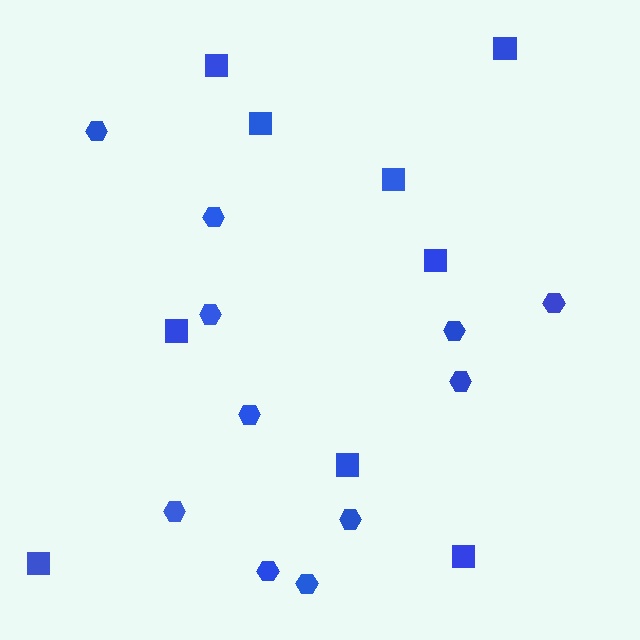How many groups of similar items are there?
There are 2 groups: one group of squares (9) and one group of hexagons (11).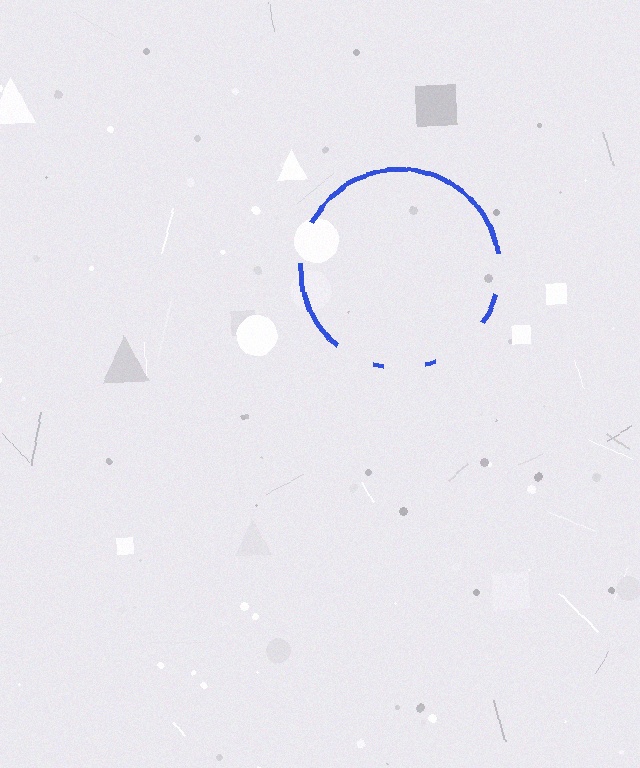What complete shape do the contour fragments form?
The contour fragments form a circle.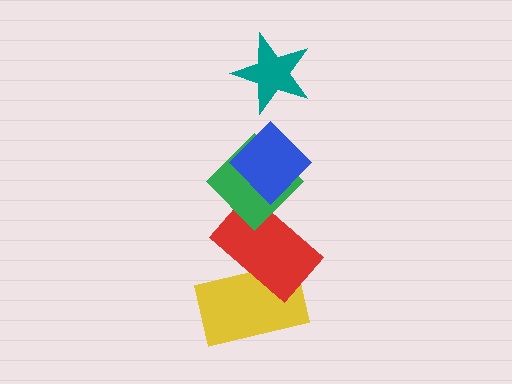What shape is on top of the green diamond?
The blue diamond is on top of the green diamond.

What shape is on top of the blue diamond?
The teal star is on top of the blue diamond.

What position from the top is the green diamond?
The green diamond is 3rd from the top.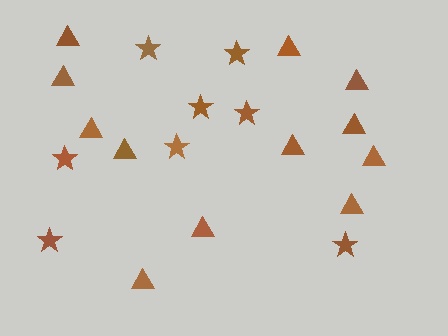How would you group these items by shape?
There are 2 groups: one group of stars (8) and one group of triangles (12).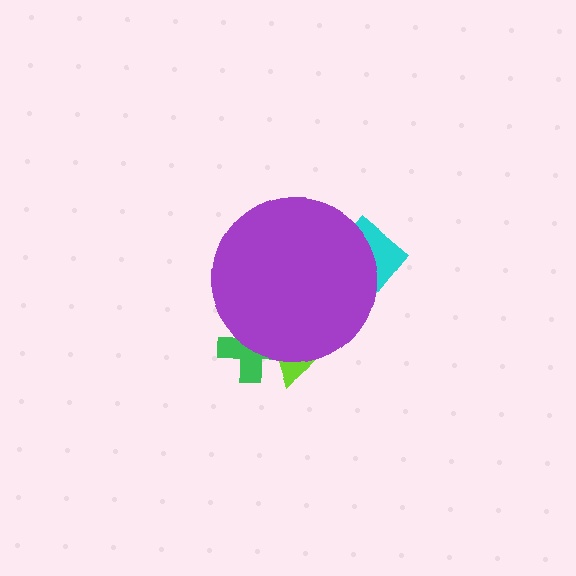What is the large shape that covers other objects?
A purple circle.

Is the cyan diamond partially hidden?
Yes, the cyan diamond is partially hidden behind the purple circle.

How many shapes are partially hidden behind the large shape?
3 shapes are partially hidden.